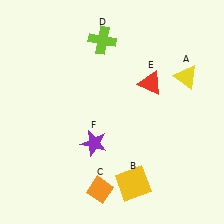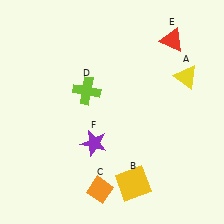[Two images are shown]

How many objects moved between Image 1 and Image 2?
2 objects moved between the two images.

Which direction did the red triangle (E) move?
The red triangle (E) moved up.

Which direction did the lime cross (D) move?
The lime cross (D) moved down.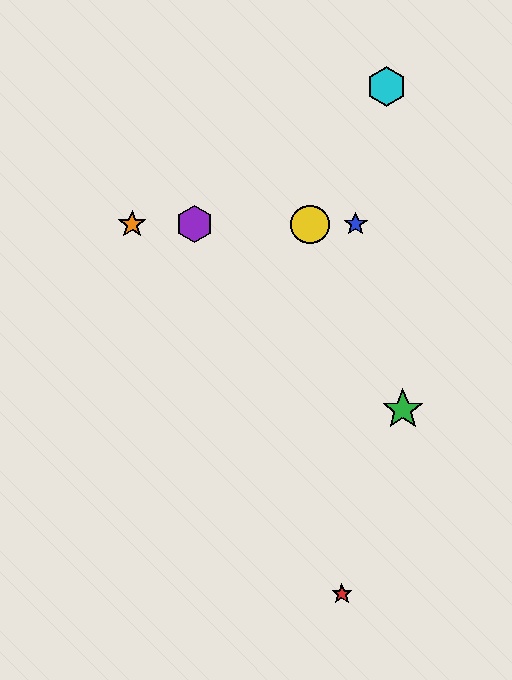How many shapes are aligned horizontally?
4 shapes (the blue star, the yellow circle, the purple hexagon, the orange star) are aligned horizontally.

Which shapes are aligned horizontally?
The blue star, the yellow circle, the purple hexagon, the orange star are aligned horizontally.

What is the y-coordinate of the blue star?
The blue star is at y≈224.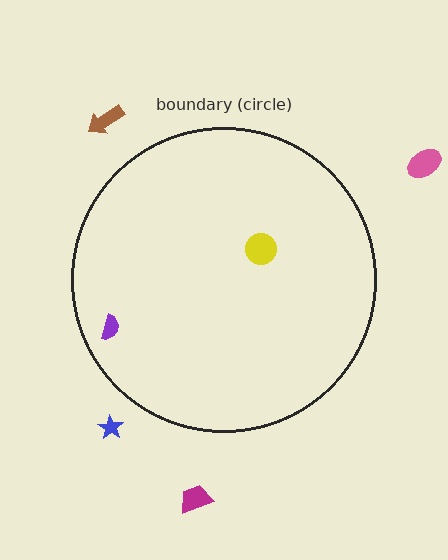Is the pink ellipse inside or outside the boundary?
Outside.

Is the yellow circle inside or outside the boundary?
Inside.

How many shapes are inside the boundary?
2 inside, 4 outside.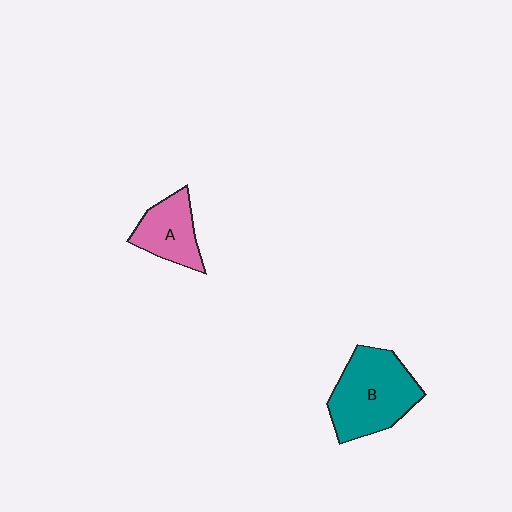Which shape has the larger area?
Shape B (teal).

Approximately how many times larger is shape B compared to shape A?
Approximately 1.7 times.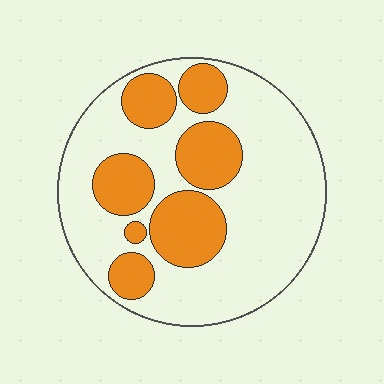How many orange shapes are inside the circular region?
7.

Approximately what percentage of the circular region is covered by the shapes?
Approximately 30%.